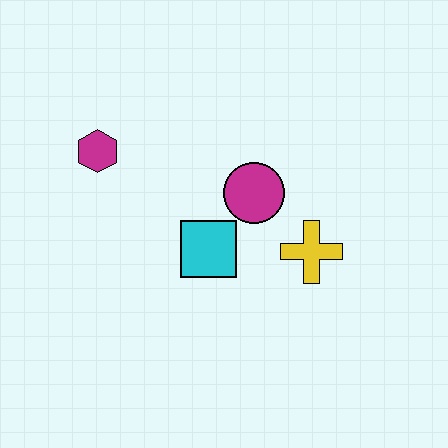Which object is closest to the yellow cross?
The magenta circle is closest to the yellow cross.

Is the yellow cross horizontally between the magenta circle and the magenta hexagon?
No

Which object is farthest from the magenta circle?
The magenta hexagon is farthest from the magenta circle.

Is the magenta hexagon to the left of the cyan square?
Yes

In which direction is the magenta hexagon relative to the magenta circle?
The magenta hexagon is to the left of the magenta circle.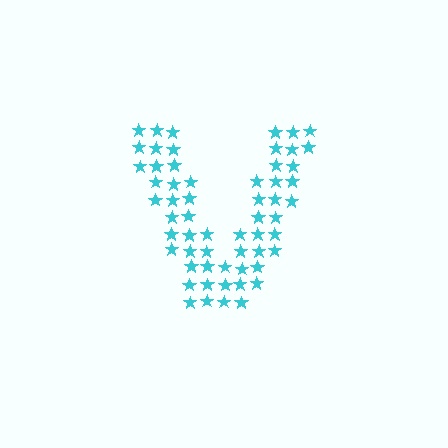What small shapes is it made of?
It is made of small stars.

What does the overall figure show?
The overall figure shows the letter V.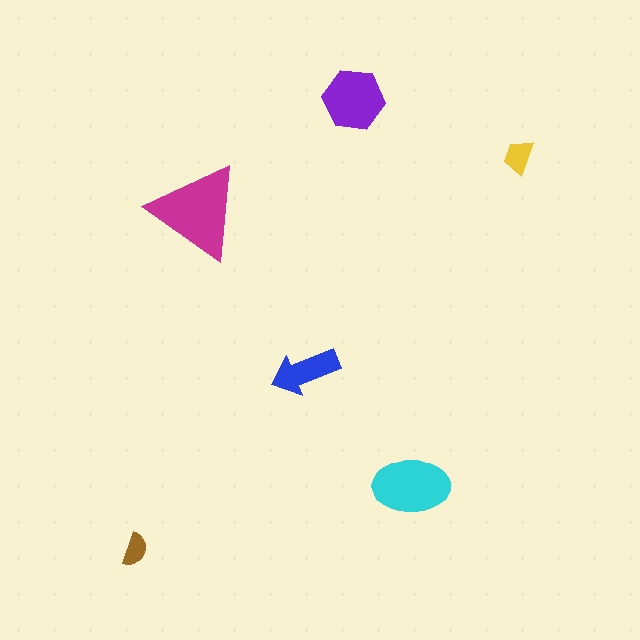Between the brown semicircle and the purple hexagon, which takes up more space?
The purple hexagon.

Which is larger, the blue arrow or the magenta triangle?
The magenta triangle.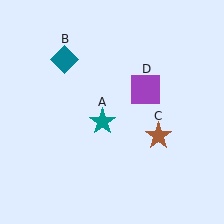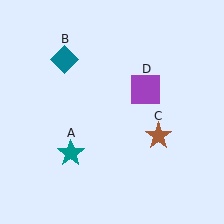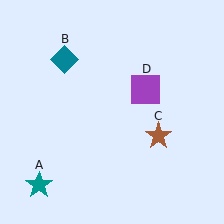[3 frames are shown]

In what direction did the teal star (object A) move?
The teal star (object A) moved down and to the left.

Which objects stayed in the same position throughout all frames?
Teal diamond (object B) and brown star (object C) and purple square (object D) remained stationary.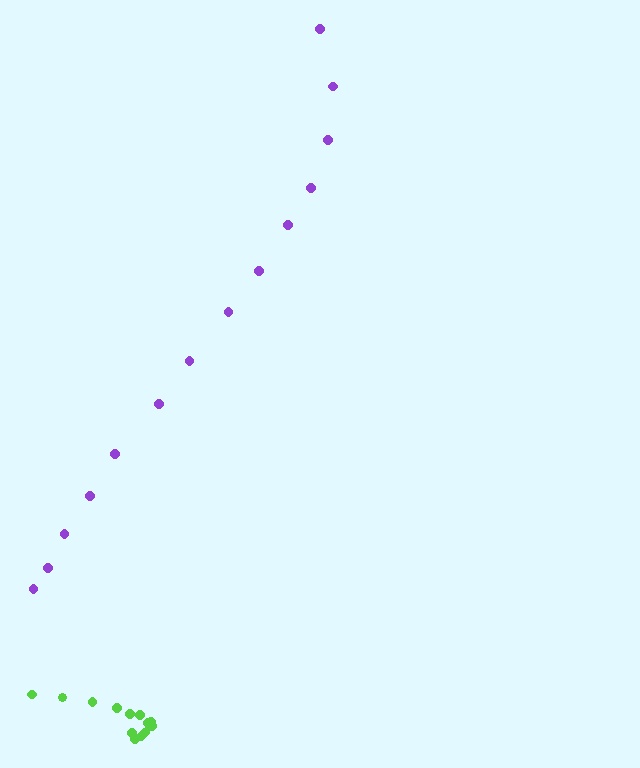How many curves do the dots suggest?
There are 2 distinct paths.